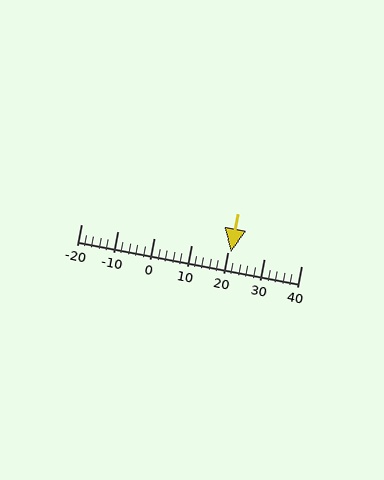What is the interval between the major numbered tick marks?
The major tick marks are spaced 10 units apart.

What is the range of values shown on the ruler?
The ruler shows values from -20 to 40.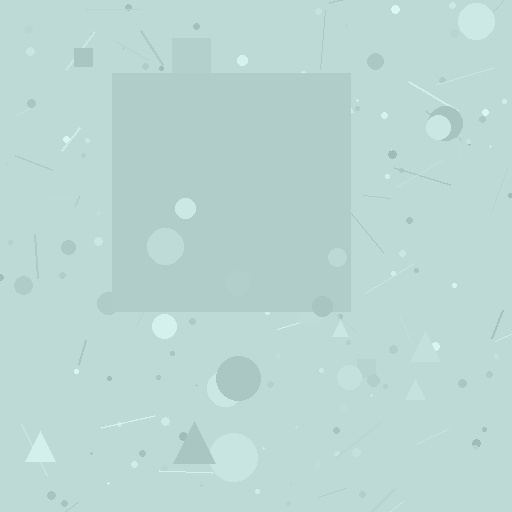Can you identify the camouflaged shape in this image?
The camouflaged shape is a square.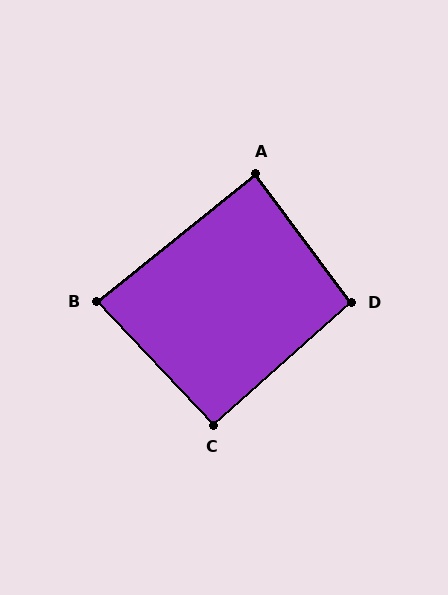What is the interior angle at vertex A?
Approximately 88 degrees (approximately right).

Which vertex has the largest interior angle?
D, at approximately 95 degrees.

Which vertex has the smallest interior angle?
B, at approximately 85 degrees.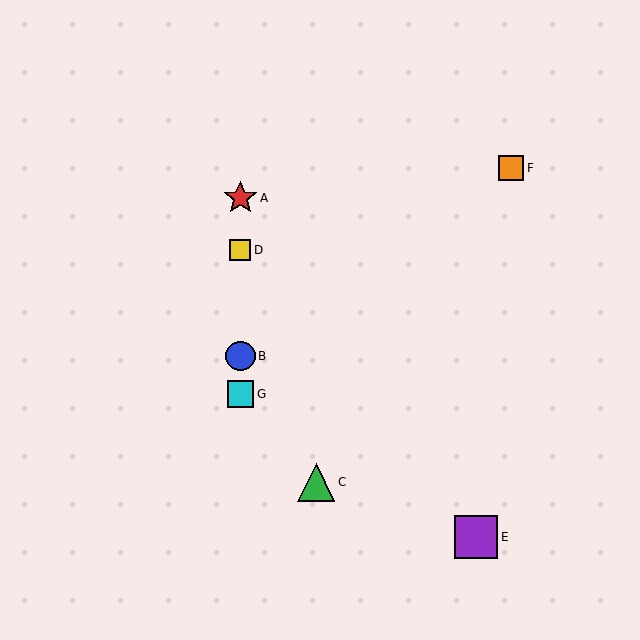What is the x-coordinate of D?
Object D is at x≈240.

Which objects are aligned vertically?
Objects A, B, D, G are aligned vertically.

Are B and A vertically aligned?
Yes, both are at x≈240.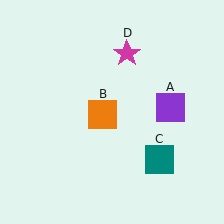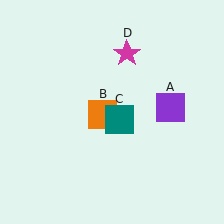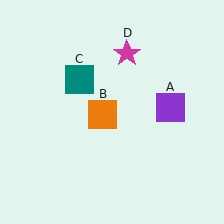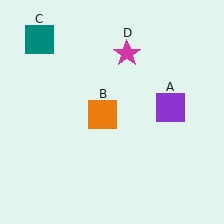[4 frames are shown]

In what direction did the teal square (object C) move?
The teal square (object C) moved up and to the left.